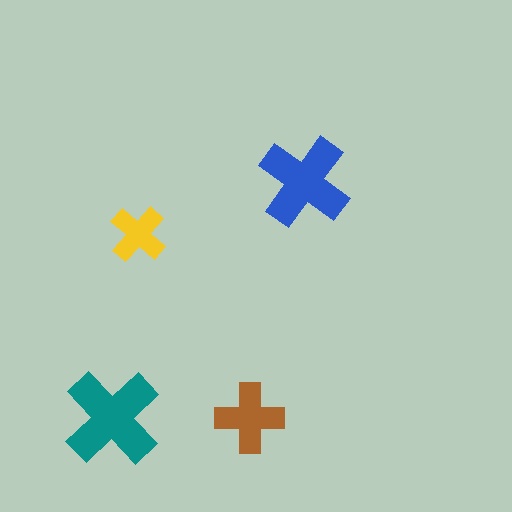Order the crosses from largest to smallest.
the teal one, the blue one, the brown one, the yellow one.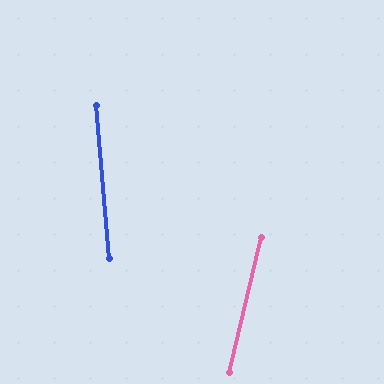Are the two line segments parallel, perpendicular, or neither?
Neither parallel nor perpendicular — they differ by about 19°.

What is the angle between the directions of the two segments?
Approximately 19 degrees.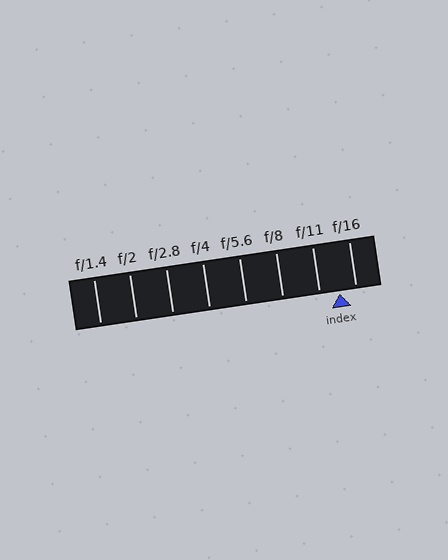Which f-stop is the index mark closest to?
The index mark is closest to f/16.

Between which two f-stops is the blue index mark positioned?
The index mark is between f/11 and f/16.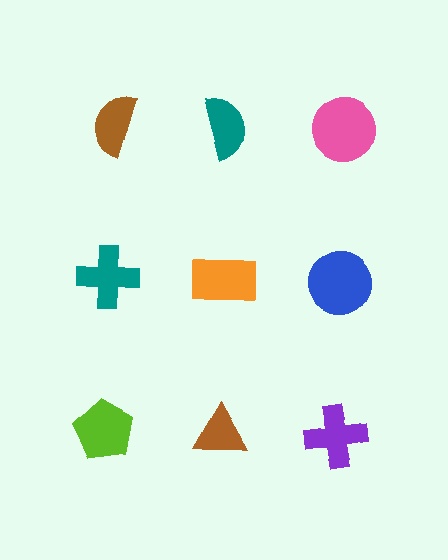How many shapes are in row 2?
3 shapes.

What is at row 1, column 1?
A brown semicircle.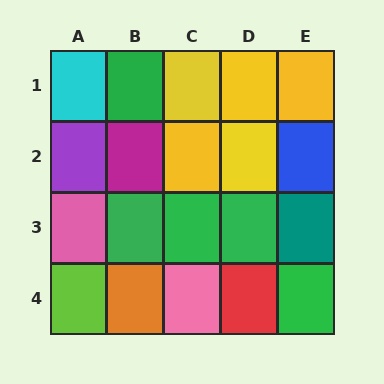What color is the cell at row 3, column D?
Green.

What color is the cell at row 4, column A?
Lime.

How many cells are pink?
2 cells are pink.